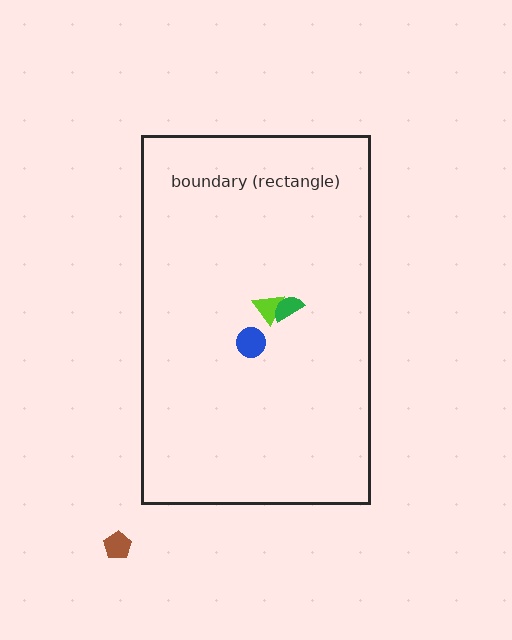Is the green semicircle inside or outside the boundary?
Inside.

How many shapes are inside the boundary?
3 inside, 1 outside.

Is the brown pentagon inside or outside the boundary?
Outside.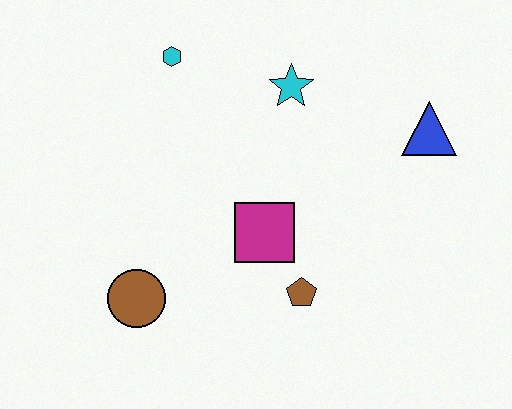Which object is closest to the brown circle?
The magenta square is closest to the brown circle.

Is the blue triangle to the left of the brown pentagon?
No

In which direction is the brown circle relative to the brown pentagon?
The brown circle is to the left of the brown pentagon.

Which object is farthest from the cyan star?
The brown circle is farthest from the cyan star.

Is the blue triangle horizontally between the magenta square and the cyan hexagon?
No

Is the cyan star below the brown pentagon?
No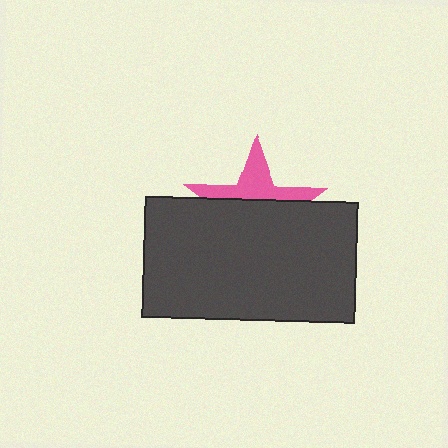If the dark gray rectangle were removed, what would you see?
You would see the complete pink star.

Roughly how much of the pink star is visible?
A small part of it is visible (roughly 38%).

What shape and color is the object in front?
The object in front is a dark gray rectangle.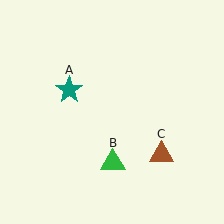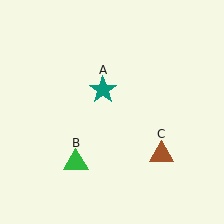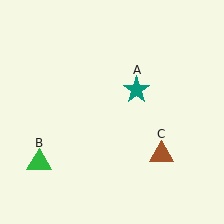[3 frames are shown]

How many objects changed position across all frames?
2 objects changed position: teal star (object A), green triangle (object B).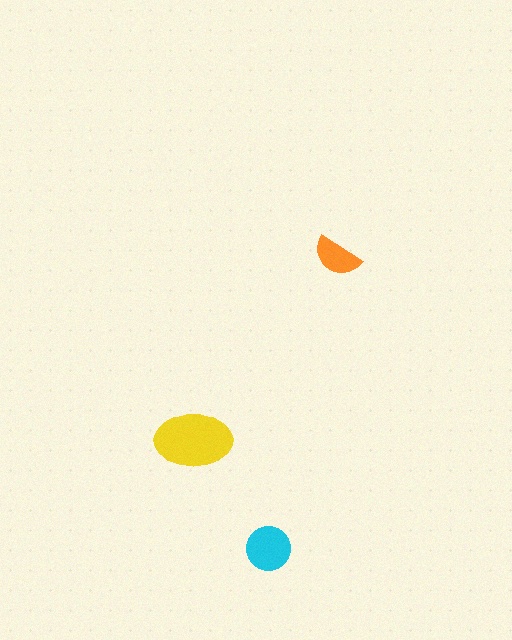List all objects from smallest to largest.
The orange semicircle, the cyan circle, the yellow ellipse.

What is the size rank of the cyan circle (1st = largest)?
2nd.